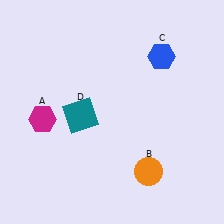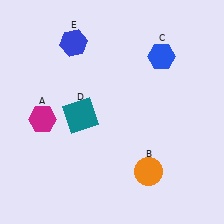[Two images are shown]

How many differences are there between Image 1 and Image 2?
There is 1 difference between the two images.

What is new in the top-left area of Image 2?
A blue hexagon (E) was added in the top-left area of Image 2.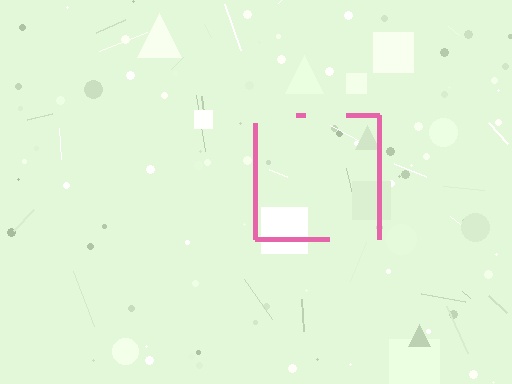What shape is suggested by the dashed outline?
The dashed outline suggests a square.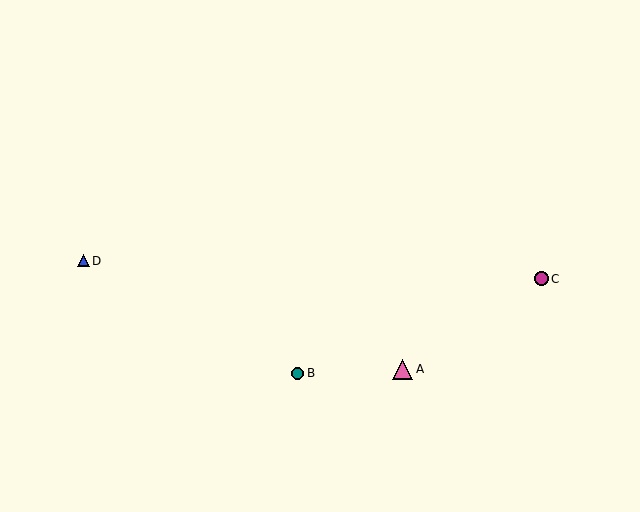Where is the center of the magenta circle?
The center of the magenta circle is at (541, 279).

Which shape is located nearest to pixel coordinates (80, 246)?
The blue triangle (labeled D) at (83, 261) is nearest to that location.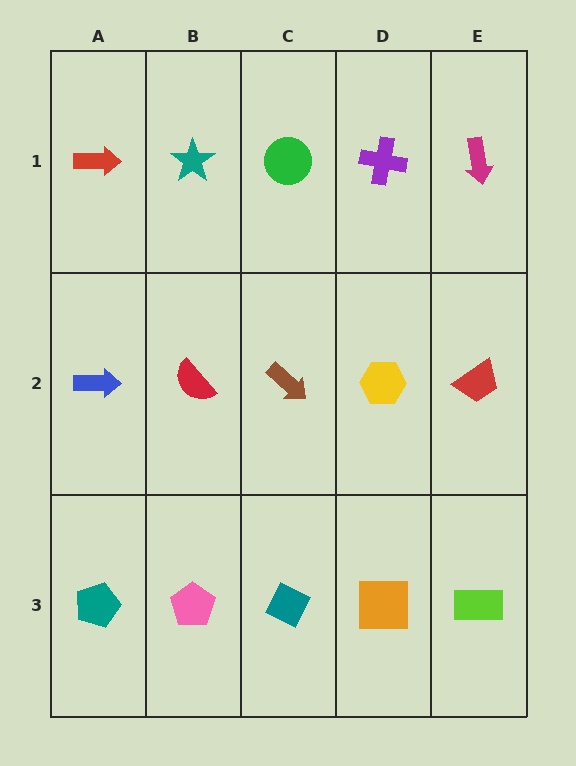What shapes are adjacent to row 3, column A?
A blue arrow (row 2, column A), a pink pentagon (row 3, column B).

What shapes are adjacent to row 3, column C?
A brown arrow (row 2, column C), a pink pentagon (row 3, column B), an orange square (row 3, column D).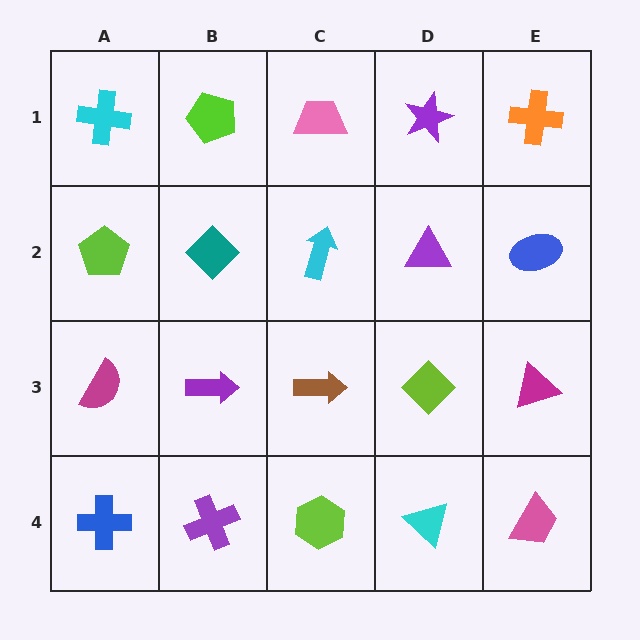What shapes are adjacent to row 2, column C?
A pink trapezoid (row 1, column C), a brown arrow (row 3, column C), a teal diamond (row 2, column B), a purple triangle (row 2, column D).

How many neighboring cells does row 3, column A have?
3.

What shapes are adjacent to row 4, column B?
A purple arrow (row 3, column B), a blue cross (row 4, column A), a lime hexagon (row 4, column C).